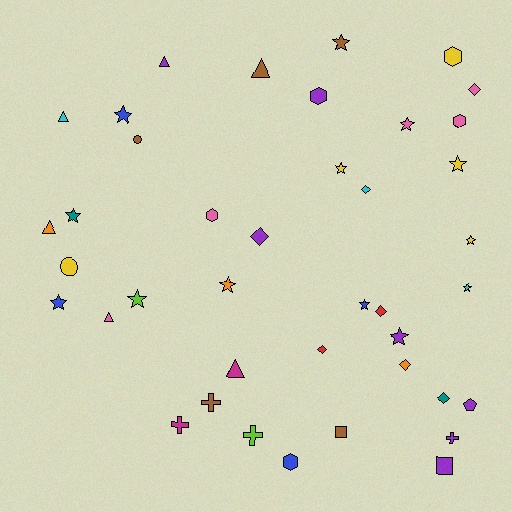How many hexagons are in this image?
There are 5 hexagons.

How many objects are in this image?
There are 40 objects.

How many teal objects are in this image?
There are 2 teal objects.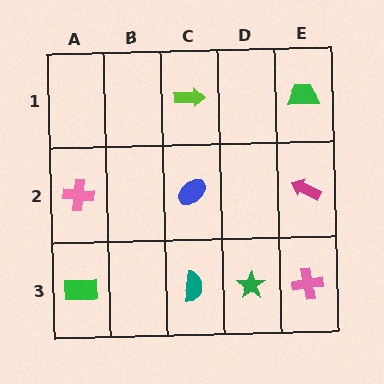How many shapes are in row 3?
4 shapes.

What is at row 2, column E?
A magenta arrow.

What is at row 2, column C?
A blue ellipse.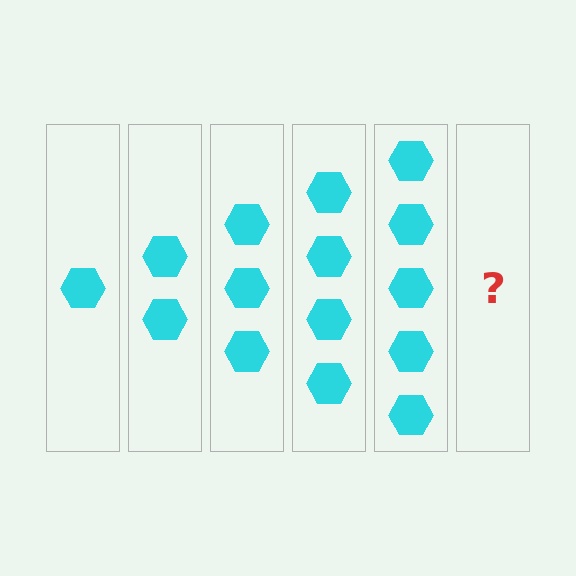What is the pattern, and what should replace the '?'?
The pattern is that each step adds one more hexagon. The '?' should be 6 hexagons.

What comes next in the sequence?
The next element should be 6 hexagons.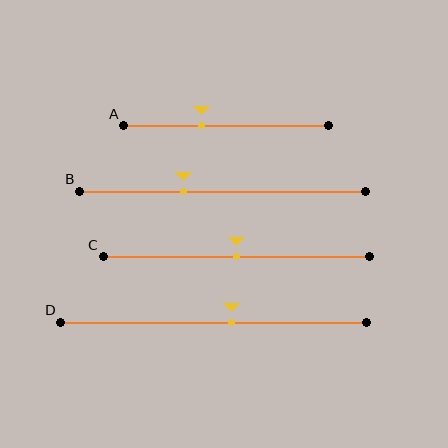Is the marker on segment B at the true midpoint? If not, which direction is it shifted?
No, the marker on segment B is shifted to the left by about 14% of the segment length.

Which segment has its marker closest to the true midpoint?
Segment C has its marker closest to the true midpoint.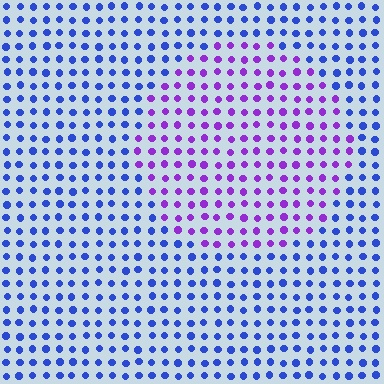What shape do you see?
I see a circle.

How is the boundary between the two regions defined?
The boundary is defined purely by a slight shift in hue (about 50 degrees). Spacing, size, and orientation are identical on both sides.